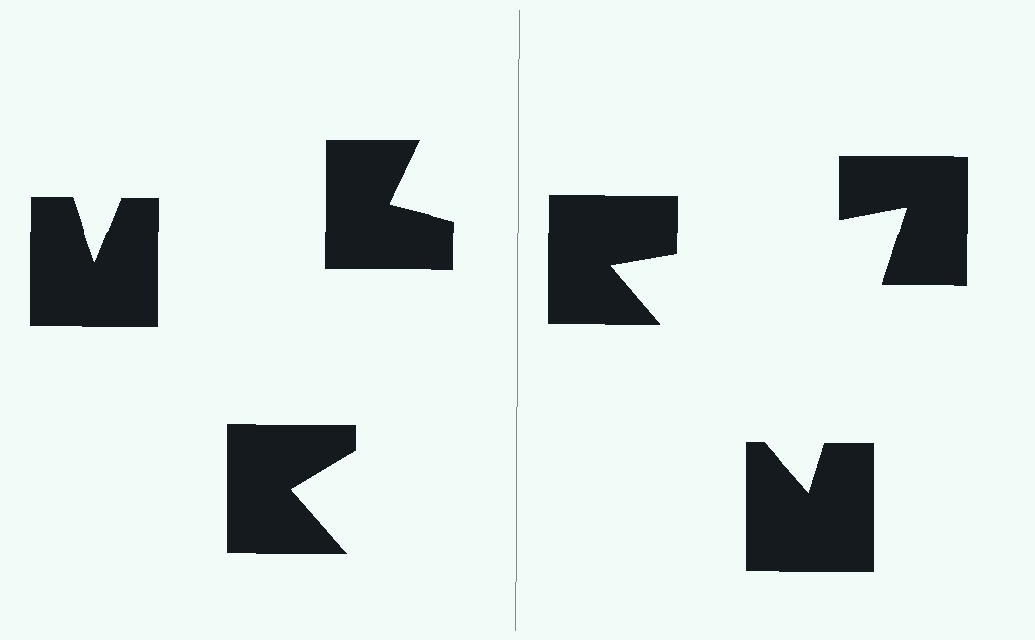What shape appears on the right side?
An illusory triangle.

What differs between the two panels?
The notched squares are positioned identically on both sides; only the wedge orientations differ. On the right they align to a triangle; on the left they are misaligned.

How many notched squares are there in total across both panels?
6 — 3 on each side.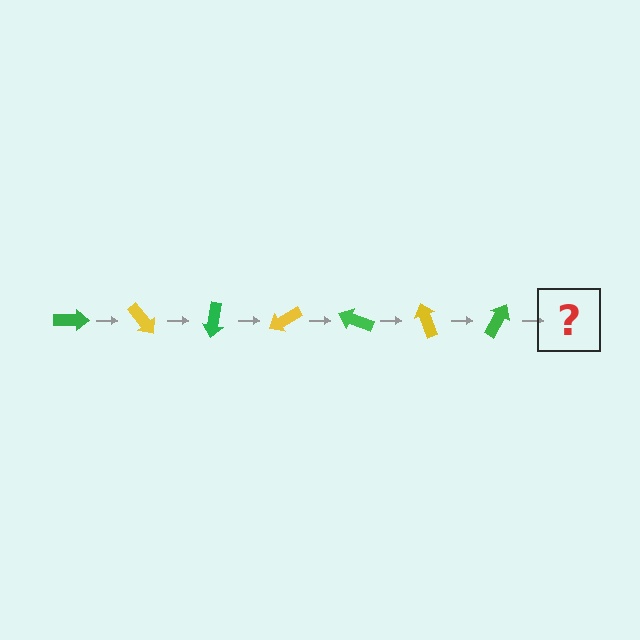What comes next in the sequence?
The next element should be a yellow arrow, rotated 350 degrees from the start.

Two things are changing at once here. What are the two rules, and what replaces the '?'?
The two rules are that it rotates 50 degrees each step and the color cycles through green and yellow. The '?' should be a yellow arrow, rotated 350 degrees from the start.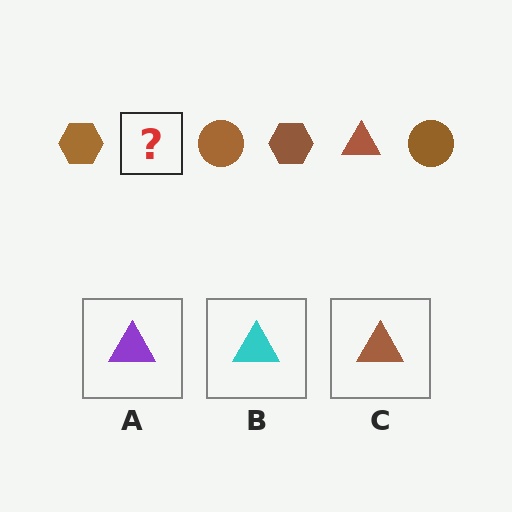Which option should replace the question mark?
Option C.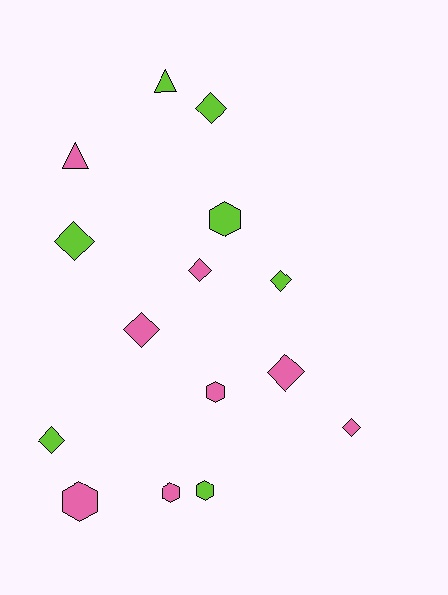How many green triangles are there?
There are no green triangles.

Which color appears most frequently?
Pink, with 8 objects.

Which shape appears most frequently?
Diamond, with 8 objects.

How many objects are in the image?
There are 15 objects.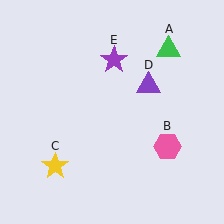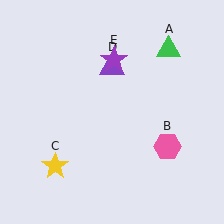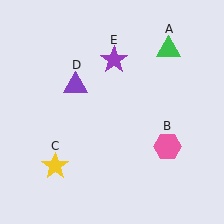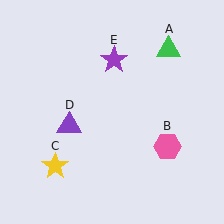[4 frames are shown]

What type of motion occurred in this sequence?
The purple triangle (object D) rotated counterclockwise around the center of the scene.